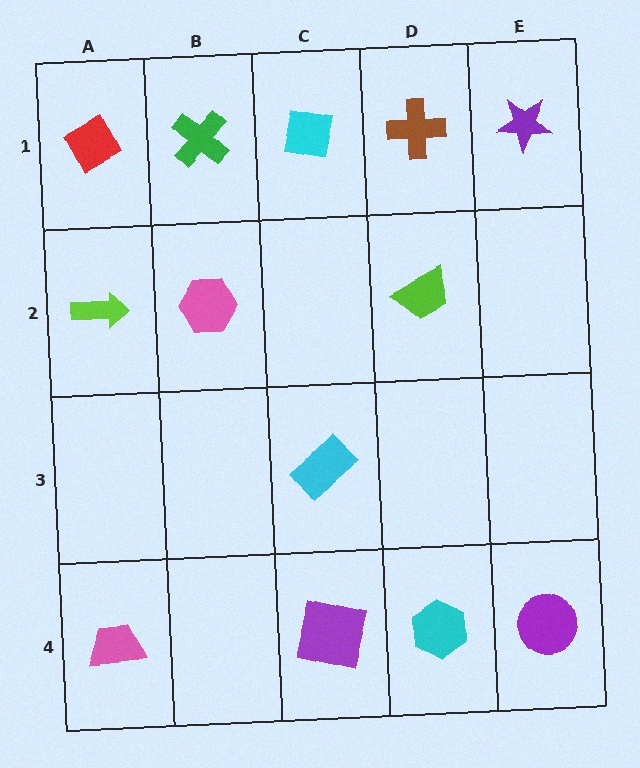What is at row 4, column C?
A purple square.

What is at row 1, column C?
A cyan square.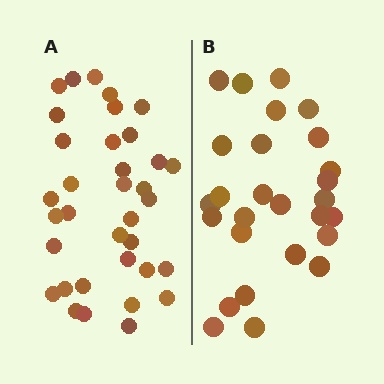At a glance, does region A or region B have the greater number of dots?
Region A (the left region) has more dots.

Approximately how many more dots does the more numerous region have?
Region A has roughly 8 or so more dots than region B.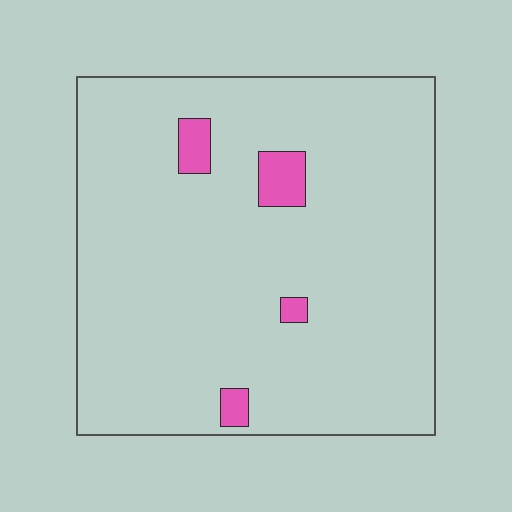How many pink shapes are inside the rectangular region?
4.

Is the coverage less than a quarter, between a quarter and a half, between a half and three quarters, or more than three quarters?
Less than a quarter.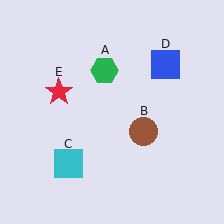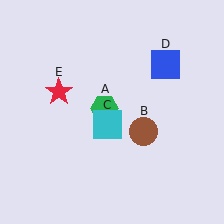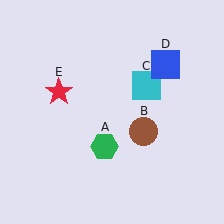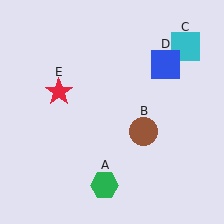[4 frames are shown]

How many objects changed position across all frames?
2 objects changed position: green hexagon (object A), cyan square (object C).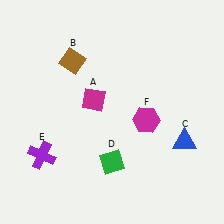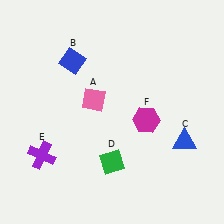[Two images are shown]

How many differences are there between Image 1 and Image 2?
There are 2 differences between the two images.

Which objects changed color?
A changed from magenta to pink. B changed from brown to blue.